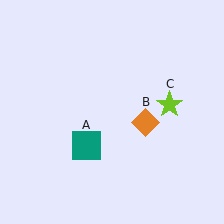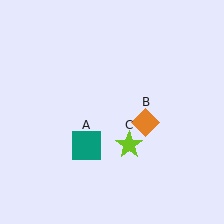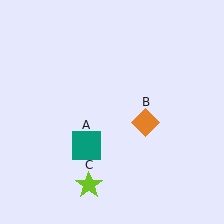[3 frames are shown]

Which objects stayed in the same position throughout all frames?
Teal square (object A) and orange diamond (object B) remained stationary.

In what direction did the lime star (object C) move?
The lime star (object C) moved down and to the left.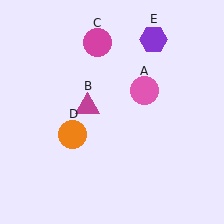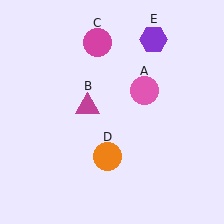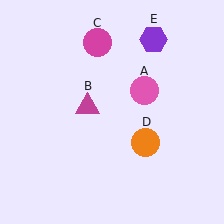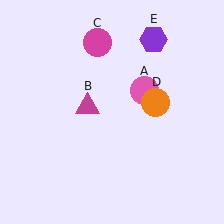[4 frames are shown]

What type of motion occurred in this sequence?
The orange circle (object D) rotated counterclockwise around the center of the scene.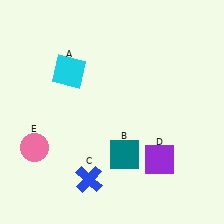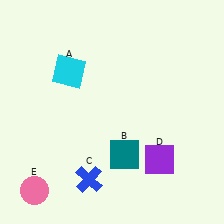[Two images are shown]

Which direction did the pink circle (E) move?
The pink circle (E) moved down.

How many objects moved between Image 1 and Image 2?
1 object moved between the two images.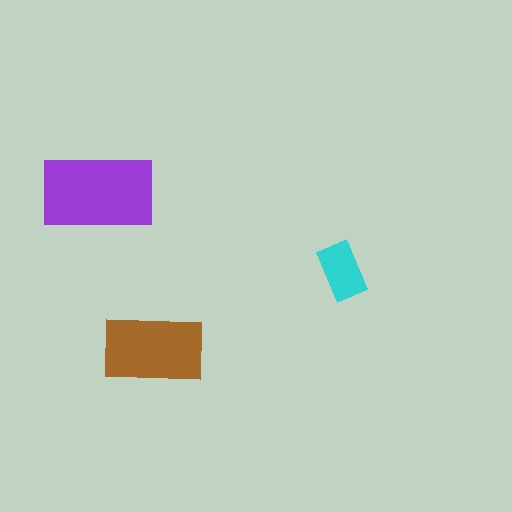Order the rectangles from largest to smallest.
the purple one, the brown one, the cyan one.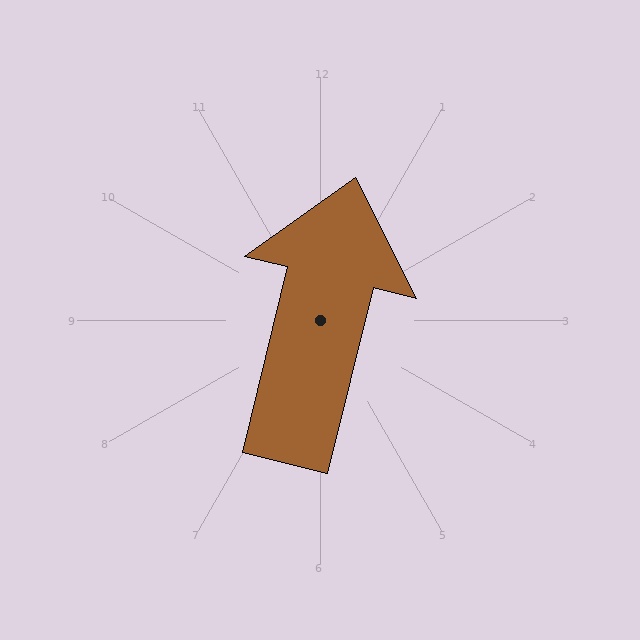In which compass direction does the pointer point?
North.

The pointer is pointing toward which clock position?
Roughly 12 o'clock.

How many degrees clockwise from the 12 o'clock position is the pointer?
Approximately 14 degrees.